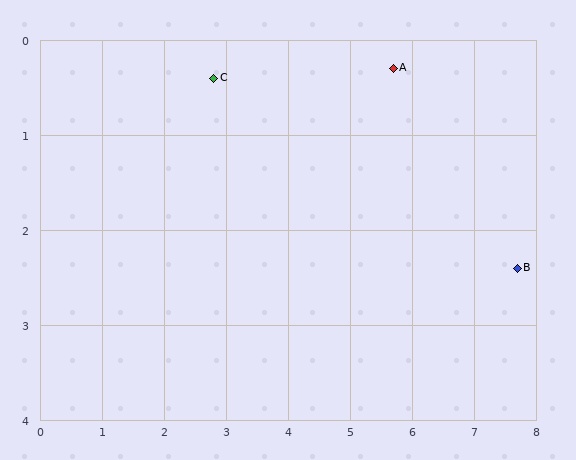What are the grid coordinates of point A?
Point A is at approximately (5.7, 0.3).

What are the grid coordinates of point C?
Point C is at approximately (2.8, 0.4).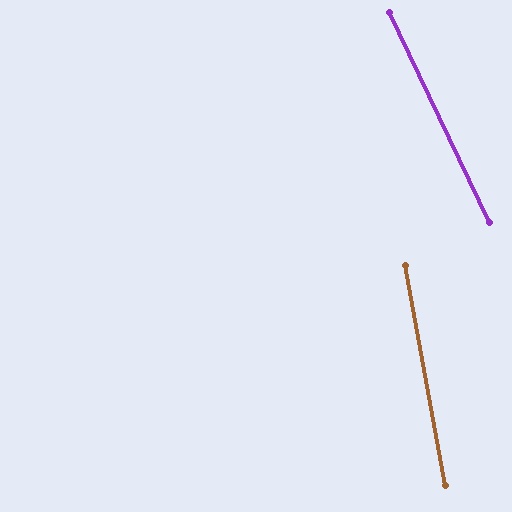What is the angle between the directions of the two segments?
Approximately 15 degrees.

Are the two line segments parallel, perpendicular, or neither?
Neither parallel nor perpendicular — they differ by about 15°.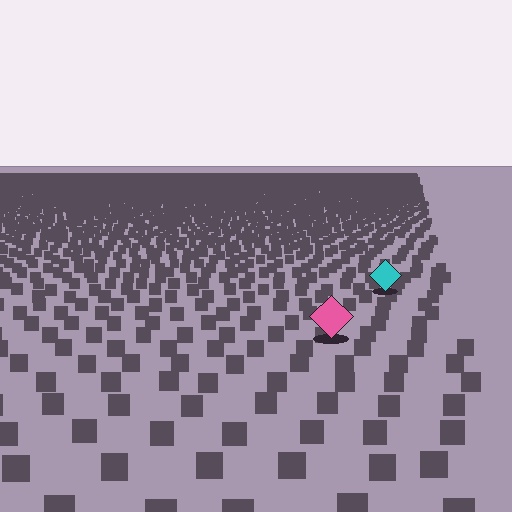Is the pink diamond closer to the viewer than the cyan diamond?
Yes. The pink diamond is closer — you can tell from the texture gradient: the ground texture is coarser near it.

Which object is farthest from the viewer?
The cyan diamond is farthest from the viewer. It appears smaller and the ground texture around it is denser.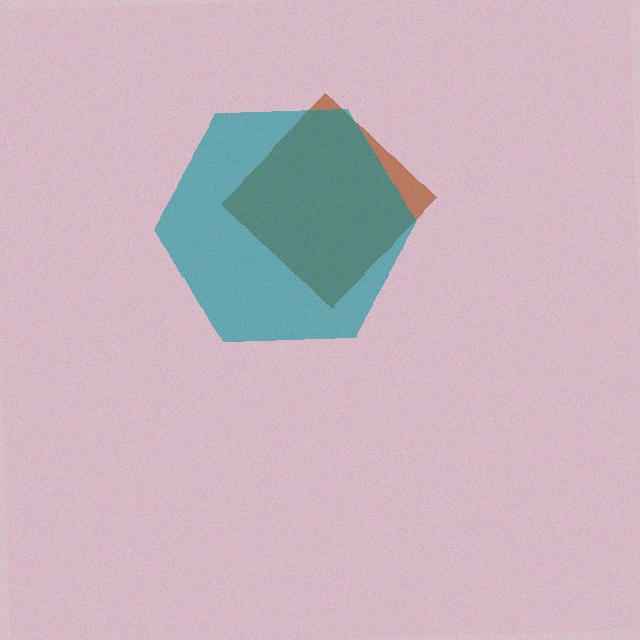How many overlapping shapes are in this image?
There are 2 overlapping shapes in the image.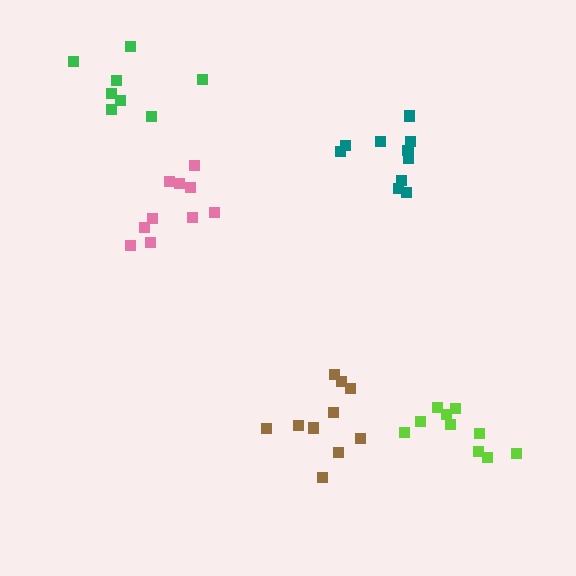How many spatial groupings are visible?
There are 5 spatial groupings.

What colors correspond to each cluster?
The clusters are colored: teal, pink, lime, brown, green.